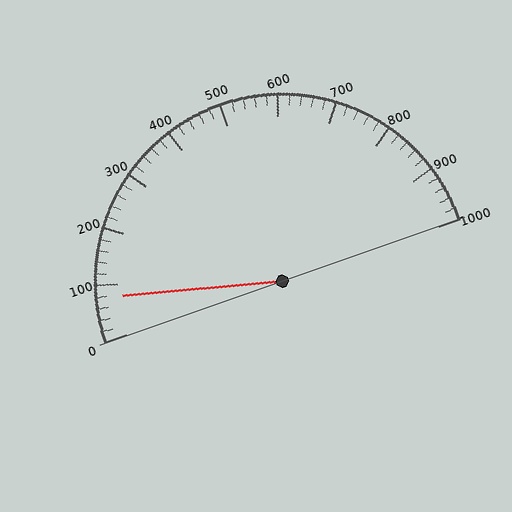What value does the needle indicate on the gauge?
The needle indicates approximately 80.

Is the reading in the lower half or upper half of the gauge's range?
The reading is in the lower half of the range (0 to 1000).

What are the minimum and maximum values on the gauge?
The gauge ranges from 0 to 1000.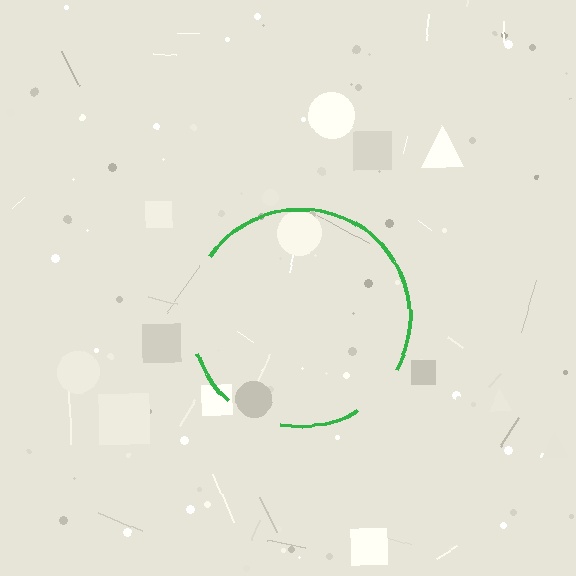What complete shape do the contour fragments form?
The contour fragments form a circle.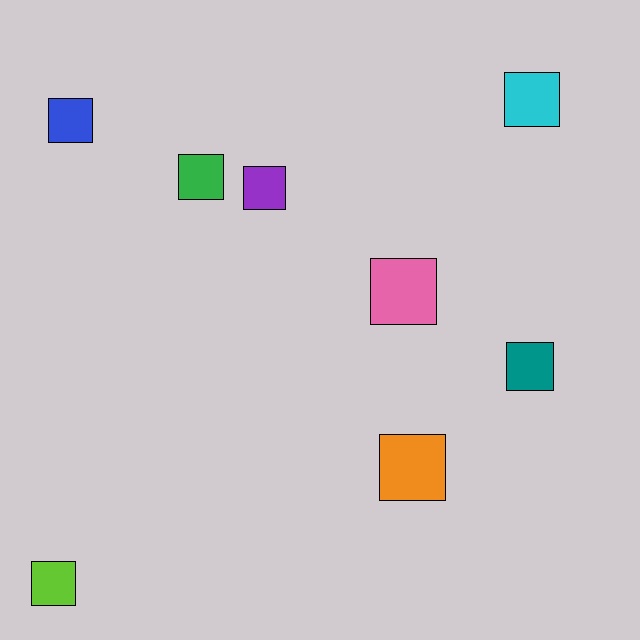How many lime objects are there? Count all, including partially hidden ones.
There is 1 lime object.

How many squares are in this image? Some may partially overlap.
There are 8 squares.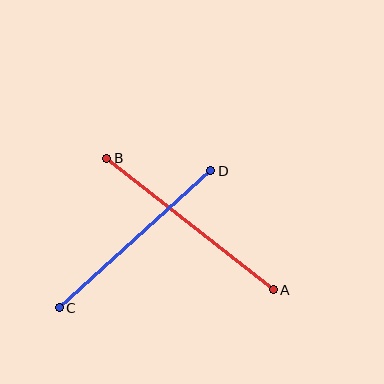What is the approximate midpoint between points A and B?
The midpoint is at approximately (190, 224) pixels.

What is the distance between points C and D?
The distance is approximately 204 pixels.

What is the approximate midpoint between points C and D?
The midpoint is at approximately (135, 239) pixels.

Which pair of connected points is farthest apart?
Points A and B are farthest apart.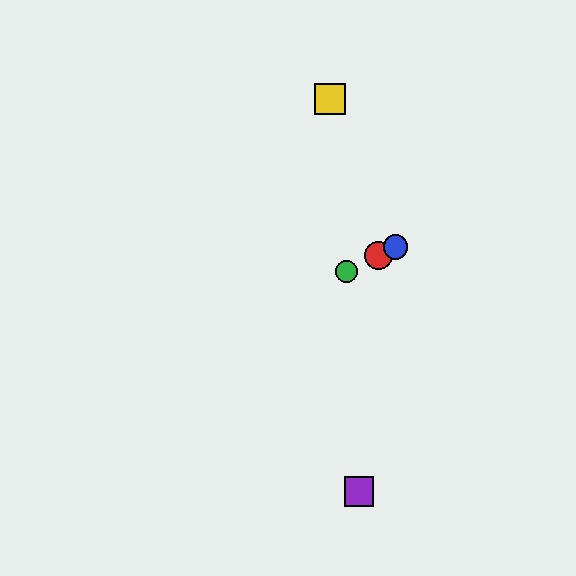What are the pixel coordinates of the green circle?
The green circle is at (347, 272).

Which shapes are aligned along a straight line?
The red circle, the blue circle, the green circle are aligned along a straight line.